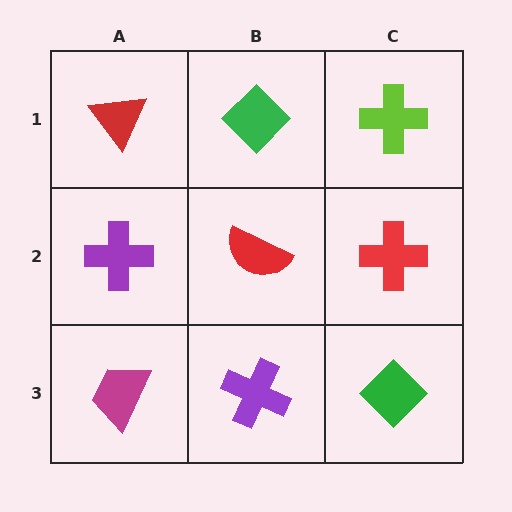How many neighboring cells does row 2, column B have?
4.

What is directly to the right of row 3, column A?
A purple cross.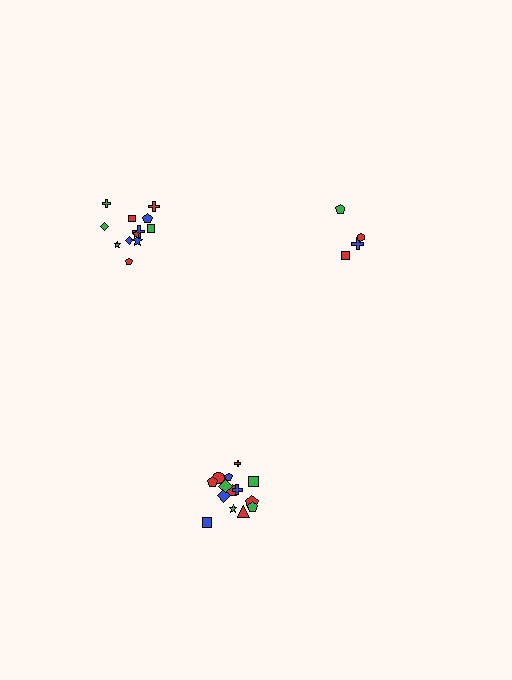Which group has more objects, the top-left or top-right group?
The top-left group.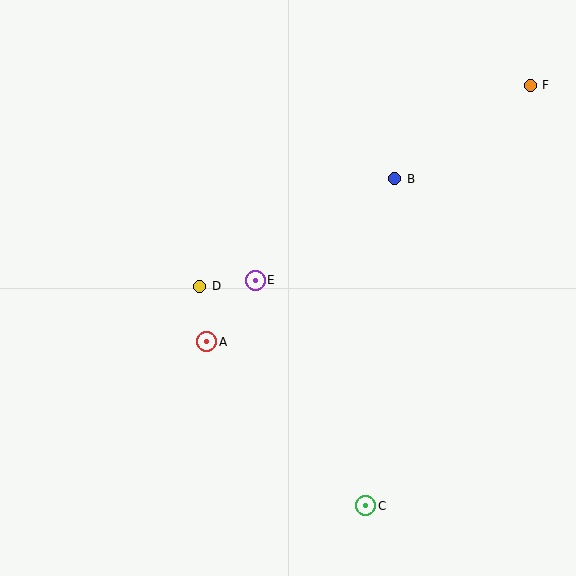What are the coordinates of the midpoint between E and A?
The midpoint between E and A is at (231, 311).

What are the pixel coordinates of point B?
Point B is at (395, 179).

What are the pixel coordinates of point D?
Point D is at (200, 286).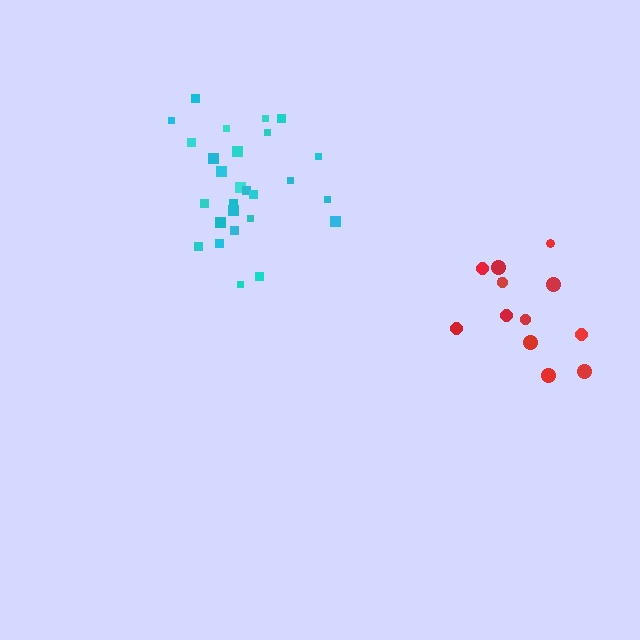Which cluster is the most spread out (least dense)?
Red.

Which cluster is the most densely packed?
Cyan.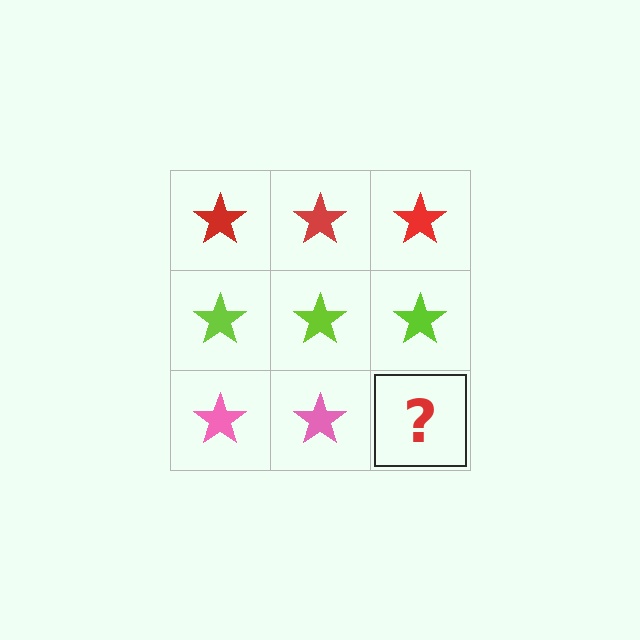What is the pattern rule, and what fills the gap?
The rule is that each row has a consistent color. The gap should be filled with a pink star.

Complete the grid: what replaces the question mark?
The question mark should be replaced with a pink star.